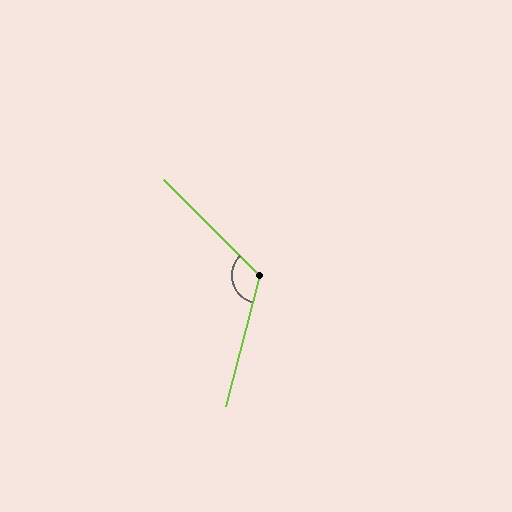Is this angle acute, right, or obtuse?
It is obtuse.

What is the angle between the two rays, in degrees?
Approximately 121 degrees.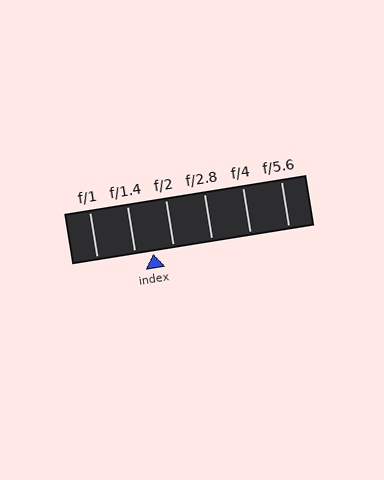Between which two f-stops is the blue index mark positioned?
The index mark is between f/1.4 and f/2.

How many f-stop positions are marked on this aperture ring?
There are 6 f-stop positions marked.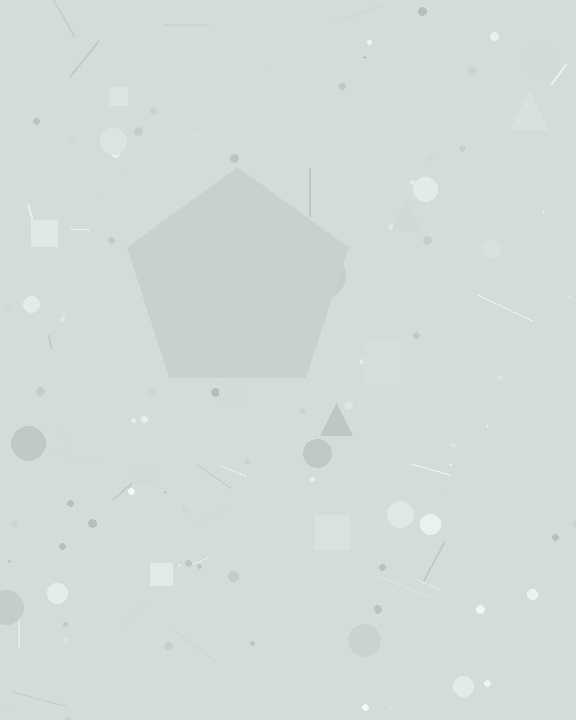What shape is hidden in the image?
A pentagon is hidden in the image.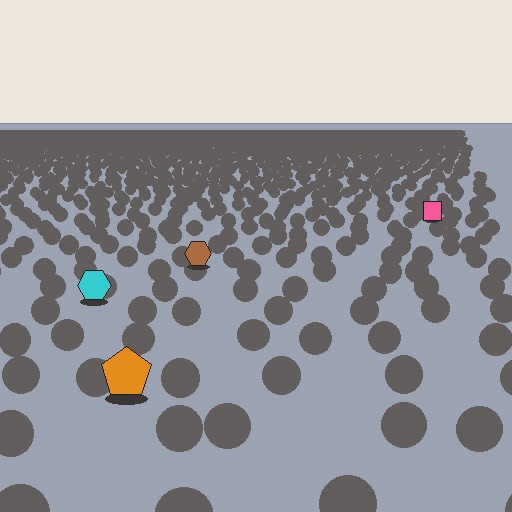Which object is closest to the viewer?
The orange pentagon is closest. The texture marks near it are larger and more spread out.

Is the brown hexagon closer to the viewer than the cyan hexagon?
No. The cyan hexagon is closer — you can tell from the texture gradient: the ground texture is coarser near it.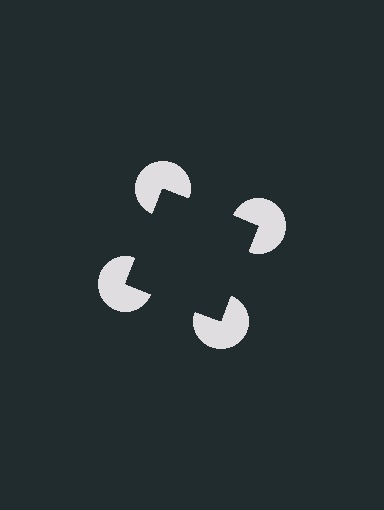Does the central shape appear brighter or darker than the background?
It typically appears slightly darker than the background, even though no actual brightness change is drawn.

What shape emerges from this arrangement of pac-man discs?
An illusory square — its edges are inferred from the aligned wedge cuts in the pac-man discs, not physically drawn.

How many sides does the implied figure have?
4 sides.